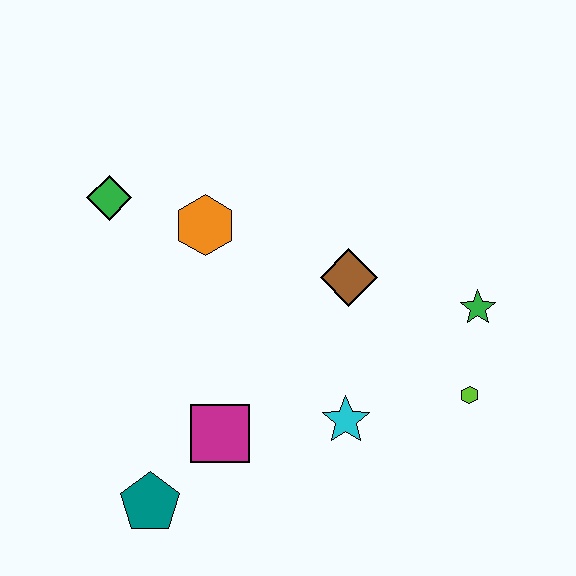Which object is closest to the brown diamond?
The green star is closest to the brown diamond.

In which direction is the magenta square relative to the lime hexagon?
The magenta square is to the left of the lime hexagon.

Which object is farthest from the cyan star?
The green diamond is farthest from the cyan star.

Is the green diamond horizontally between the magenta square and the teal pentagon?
No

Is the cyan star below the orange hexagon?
Yes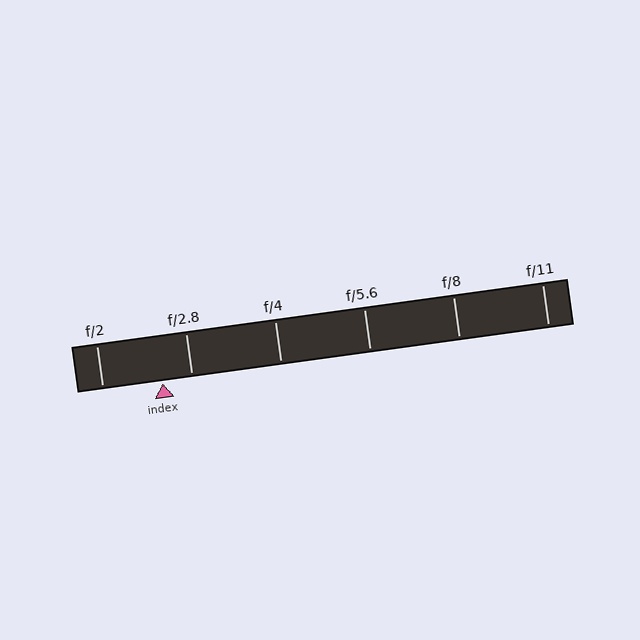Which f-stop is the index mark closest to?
The index mark is closest to f/2.8.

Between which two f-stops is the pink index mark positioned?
The index mark is between f/2 and f/2.8.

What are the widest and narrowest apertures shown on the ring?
The widest aperture shown is f/2 and the narrowest is f/11.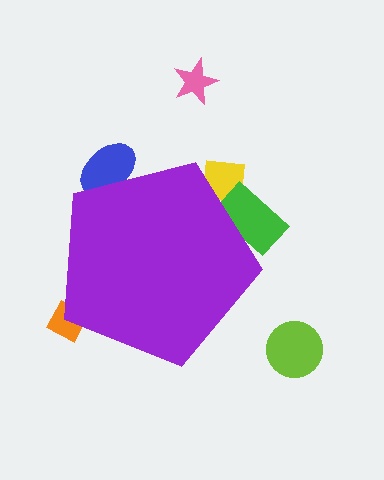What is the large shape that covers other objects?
A purple pentagon.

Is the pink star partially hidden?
No, the pink star is fully visible.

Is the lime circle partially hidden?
No, the lime circle is fully visible.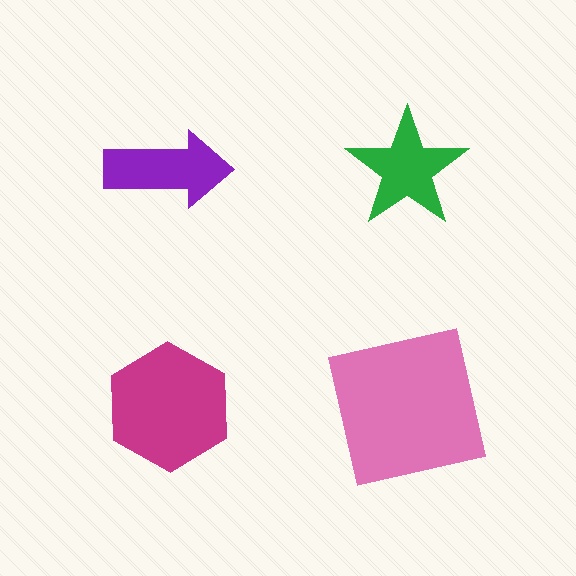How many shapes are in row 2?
2 shapes.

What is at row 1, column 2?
A green star.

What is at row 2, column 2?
A pink square.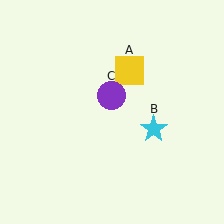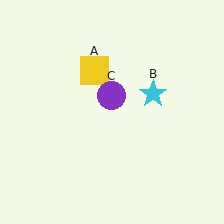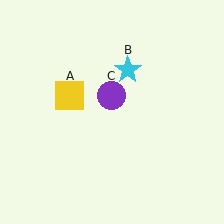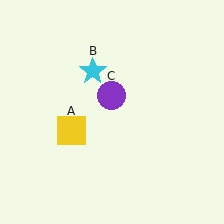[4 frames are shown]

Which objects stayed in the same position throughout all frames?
Purple circle (object C) remained stationary.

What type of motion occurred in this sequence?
The yellow square (object A), cyan star (object B) rotated counterclockwise around the center of the scene.